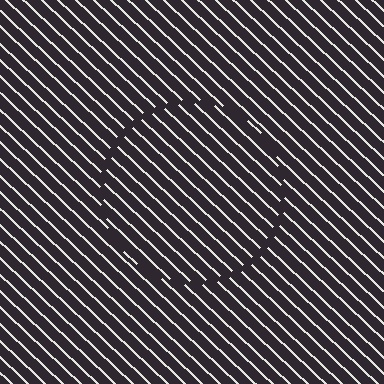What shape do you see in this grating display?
An illusory circle. The interior of the shape contains the same grating, shifted by half a period — the contour is defined by the phase discontinuity where line-ends from the inner and outer gratings abut.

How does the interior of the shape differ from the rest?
The interior of the shape contains the same grating, shifted by half a period — the contour is defined by the phase discontinuity where line-ends from the inner and outer gratings abut.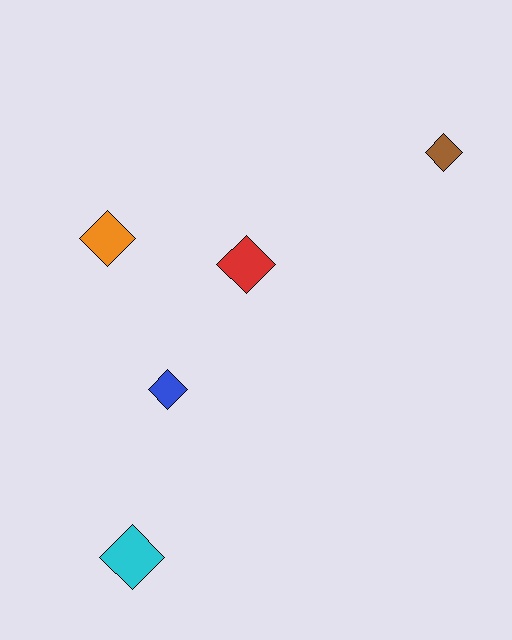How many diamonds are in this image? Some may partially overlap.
There are 5 diamonds.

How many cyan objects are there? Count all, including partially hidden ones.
There is 1 cyan object.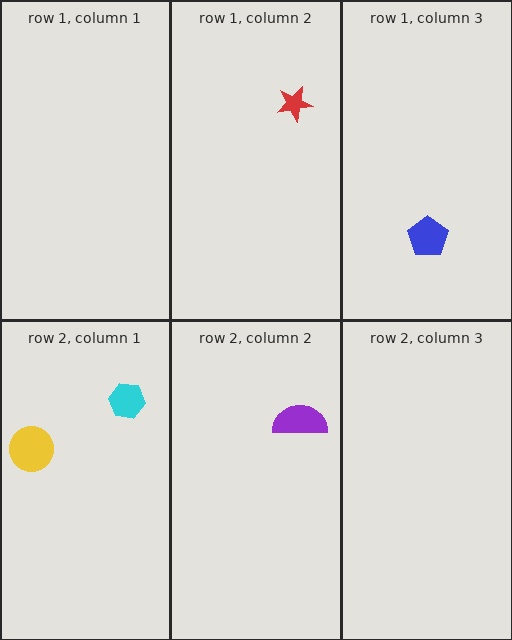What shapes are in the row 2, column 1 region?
The yellow circle, the cyan hexagon.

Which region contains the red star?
The row 1, column 2 region.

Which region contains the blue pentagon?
The row 1, column 3 region.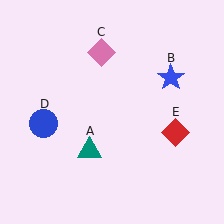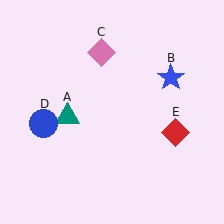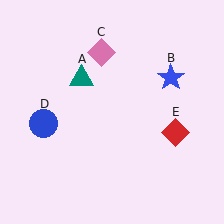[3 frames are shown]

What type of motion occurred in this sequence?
The teal triangle (object A) rotated clockwise around the center of the scene.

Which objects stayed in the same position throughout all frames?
Blue star (object B) and pink diamond (object C) and blue circle (object D) and red diamond (object E) remained stationary.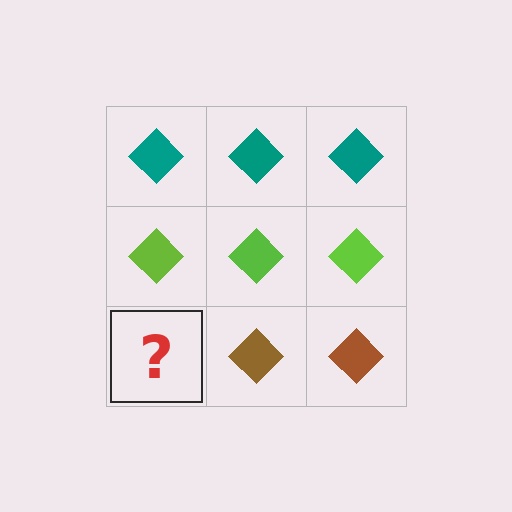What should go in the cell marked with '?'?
The missing cell should contain a brown diamond.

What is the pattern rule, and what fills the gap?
The rule is that each row has a consistent color. The gap should be filled with a brown diamond.